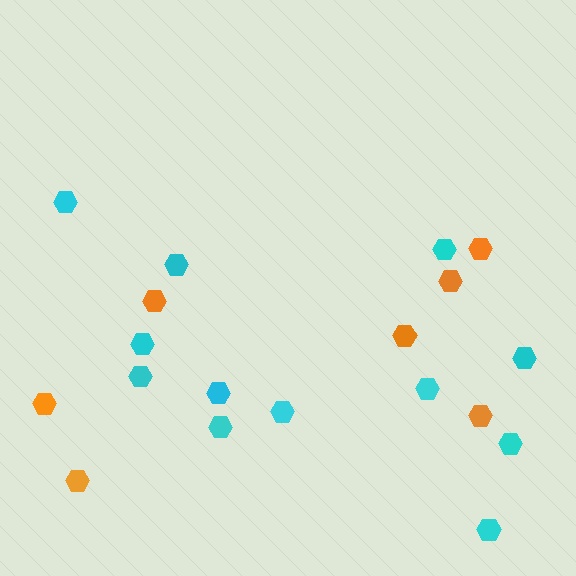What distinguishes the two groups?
There are 2 groups: one group of cyan hexagons (12) and one group of orange hexagons (7).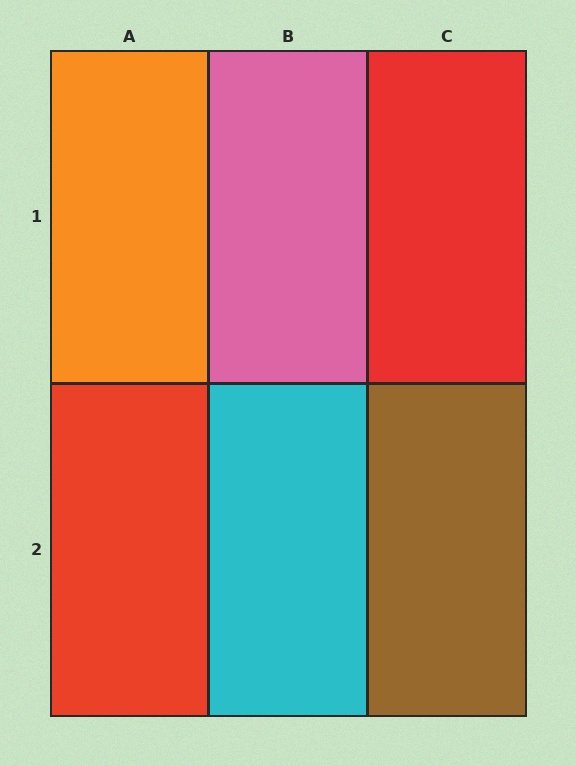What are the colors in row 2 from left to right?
Red, cyan, brown.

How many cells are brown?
1 cell is brown.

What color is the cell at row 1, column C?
Red.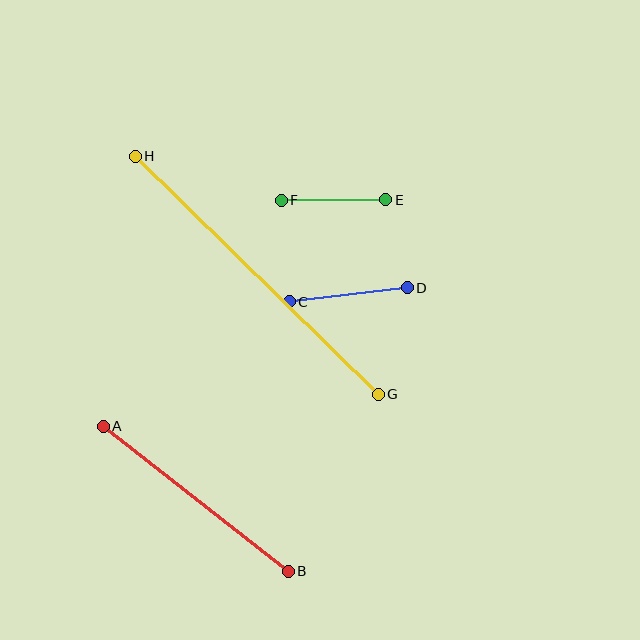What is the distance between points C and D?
The distance is approximately 119 pixels.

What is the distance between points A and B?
The distance is approximately 235 pixels.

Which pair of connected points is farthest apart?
Points G and H are farthest apart.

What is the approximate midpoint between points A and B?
The midpoint is at approximately (196, 499) pixels.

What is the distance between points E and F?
The distance is approximately 105 pixels.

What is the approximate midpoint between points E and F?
The midpoint is at approximately (334, 200) pixels.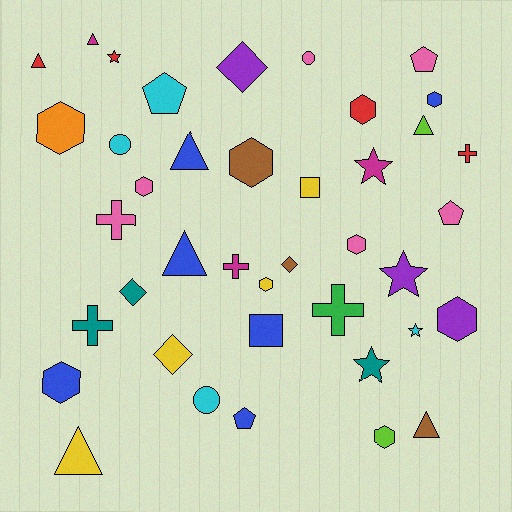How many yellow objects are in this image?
There are 4 yellow objects.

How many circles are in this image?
There are 3 circles.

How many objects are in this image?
There are 40 objects.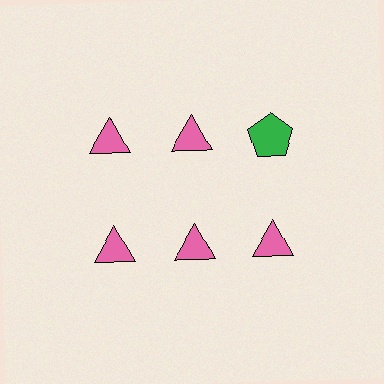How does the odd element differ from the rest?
It differs in both color (green instead of pink) and shape (pentagon instead of triangle).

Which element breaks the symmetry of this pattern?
The green pentagon in the top row, center column breaks the symmetry. All other shapes are pink triangles.